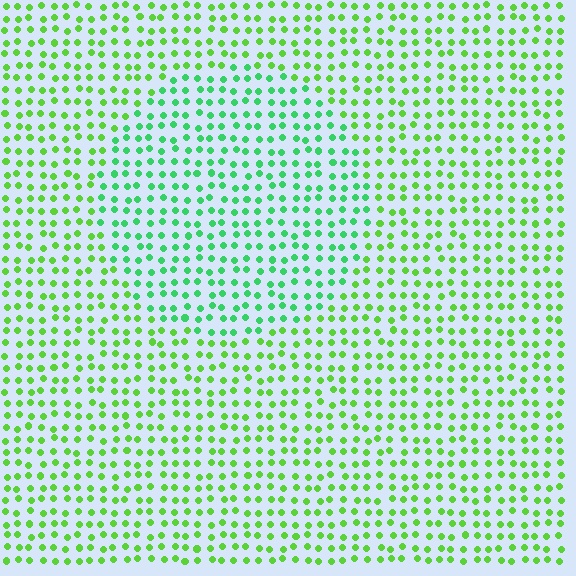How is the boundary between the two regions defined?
The boundary is defined purely by a slight shift in hue (about 32 degrees). Spacing, size, and orientation are identical on both sides.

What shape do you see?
I see a circle.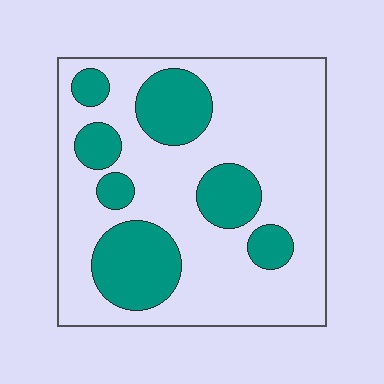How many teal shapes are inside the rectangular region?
7.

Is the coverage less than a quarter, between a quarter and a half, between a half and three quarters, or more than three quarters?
Between a quarter and a half.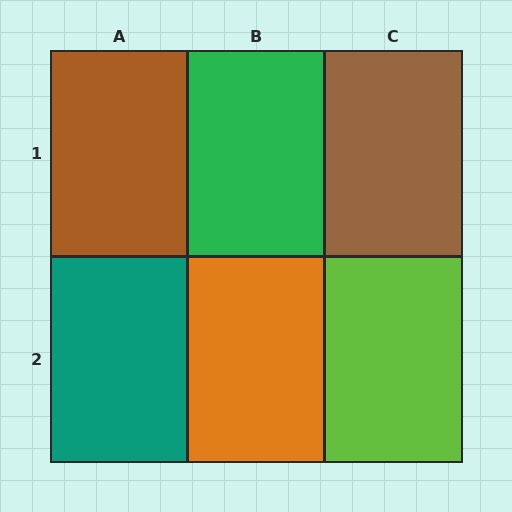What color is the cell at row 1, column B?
Green.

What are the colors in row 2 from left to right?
Teal, orange, lime.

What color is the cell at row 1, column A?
Brown.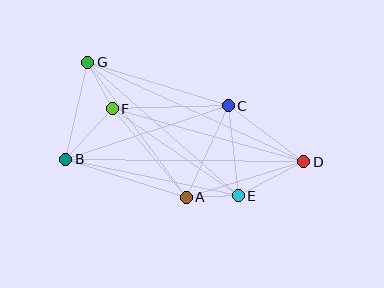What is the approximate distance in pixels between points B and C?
The distance between B and C is approximately 171 pixels.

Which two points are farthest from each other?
Points B and D are farthest from each other.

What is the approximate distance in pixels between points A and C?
The distance between A and C is approximately 100 pixels.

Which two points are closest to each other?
Points A and E are closest to each other.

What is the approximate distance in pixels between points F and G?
The distance between F and G is approximately 53 pixels.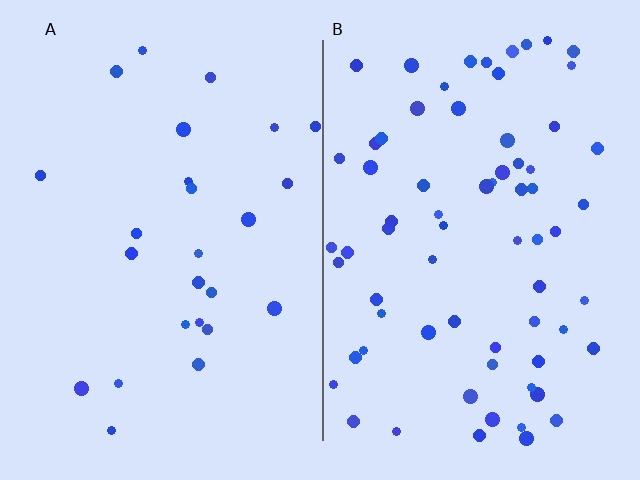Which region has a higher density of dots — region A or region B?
B (the right).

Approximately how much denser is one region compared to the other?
Approximately 2.8× — region B over region A.